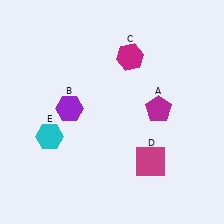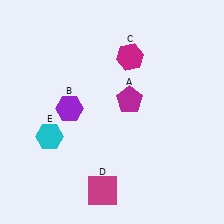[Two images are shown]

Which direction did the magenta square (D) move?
The magenta square (D) moved left.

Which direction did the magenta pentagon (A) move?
The magenta pentagon (A) moved left.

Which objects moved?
The objects that moved are: the magenta pentagon (A), the magenta square (D).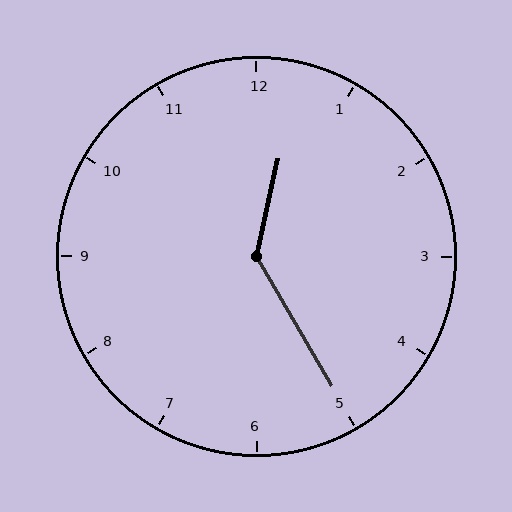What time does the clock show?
12:25.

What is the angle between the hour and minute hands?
Approximately 138 degrees.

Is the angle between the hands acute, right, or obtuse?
It is obtuse.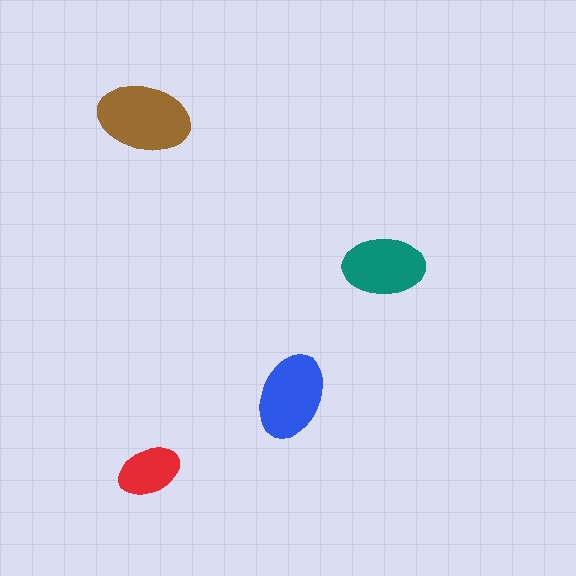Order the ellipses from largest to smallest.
the brown one, the blue one, the teal one, the red one.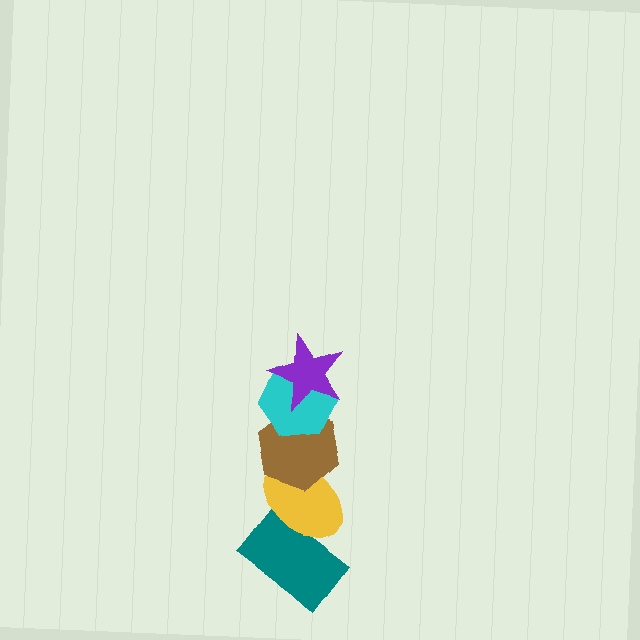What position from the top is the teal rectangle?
The teal rectangle is 5th from the top.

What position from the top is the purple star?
The purple star is 1st from the top.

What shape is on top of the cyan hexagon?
The purple star is on top of the cyan hexagon.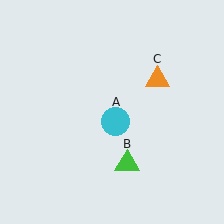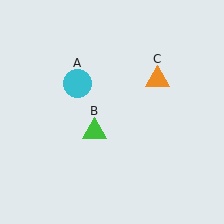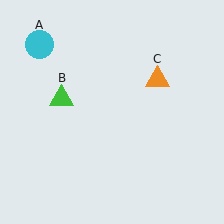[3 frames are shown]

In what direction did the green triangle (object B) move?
The green triangle (object B) moved up and to the left.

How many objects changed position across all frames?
2 objects changed position: cyan circle (object A), green triangle (object B).